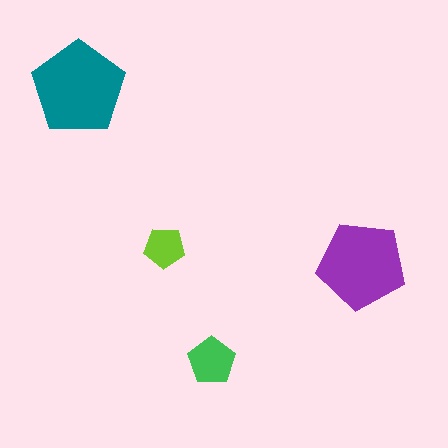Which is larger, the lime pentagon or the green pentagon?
The green one.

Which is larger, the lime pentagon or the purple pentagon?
The purple one.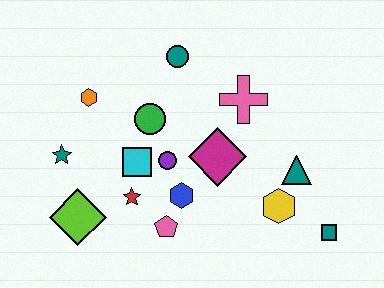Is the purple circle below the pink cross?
Yes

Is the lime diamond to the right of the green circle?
No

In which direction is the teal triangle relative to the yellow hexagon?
The teal triangle is above the yellow hexagon.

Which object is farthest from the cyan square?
The teal square is farthest from the cyan square.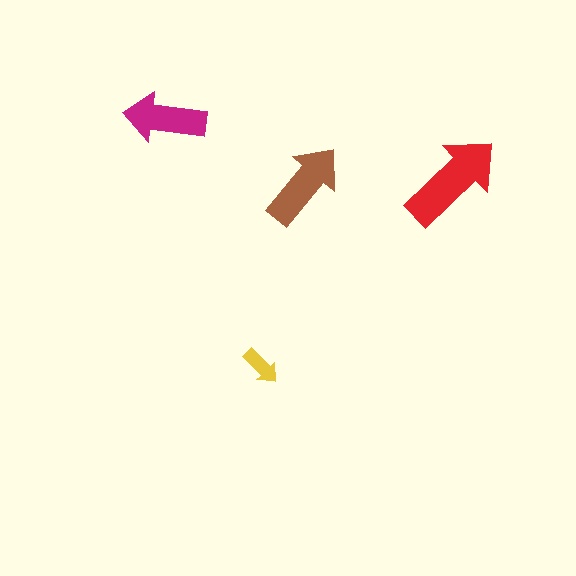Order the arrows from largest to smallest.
the red one, the brown one, the magenta one, the yellow one.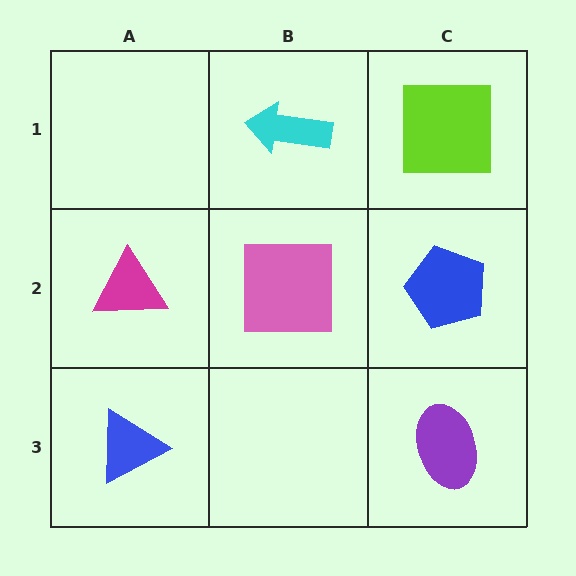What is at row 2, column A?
A magenta triangle.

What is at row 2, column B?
A pink square.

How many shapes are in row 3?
2 shapes.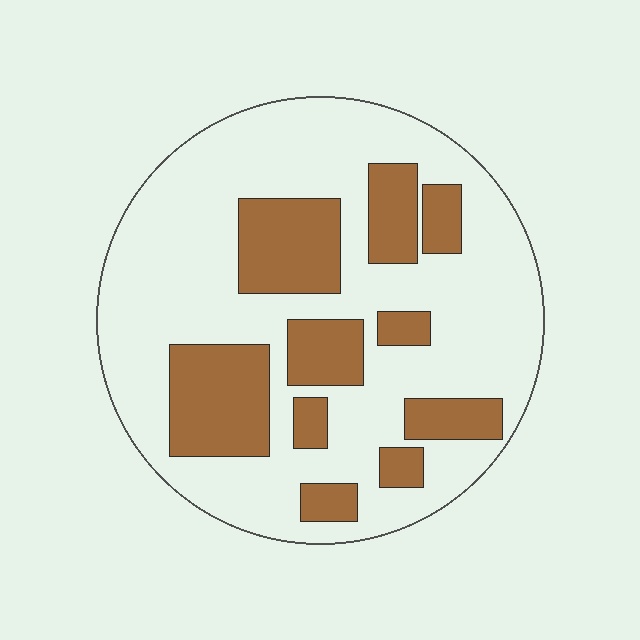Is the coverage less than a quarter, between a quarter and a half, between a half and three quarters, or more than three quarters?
Between a quarter and a half.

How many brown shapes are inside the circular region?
10.